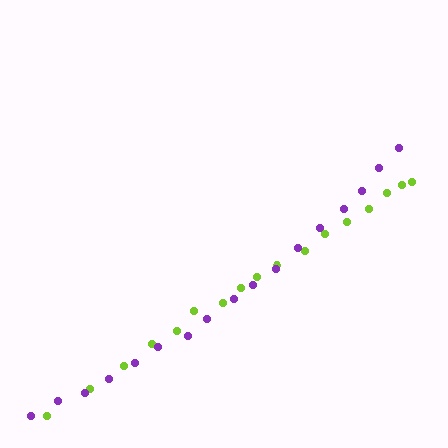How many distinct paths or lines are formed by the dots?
There are 2 distinct paths.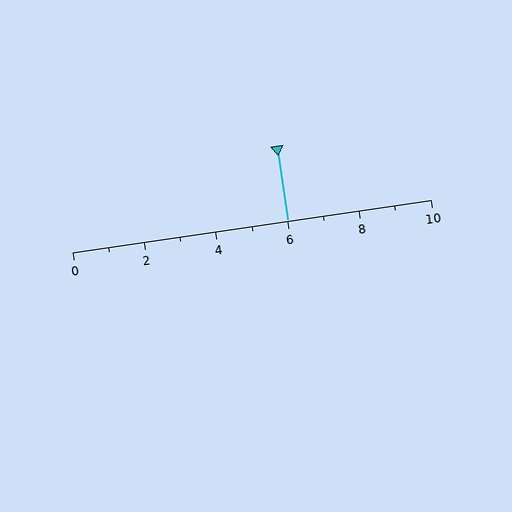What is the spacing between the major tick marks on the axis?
The major ticks are spaced 2 apart.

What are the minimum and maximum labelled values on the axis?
The axis runs from 0 to 10.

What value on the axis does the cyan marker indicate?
The marker indicates approximately 6.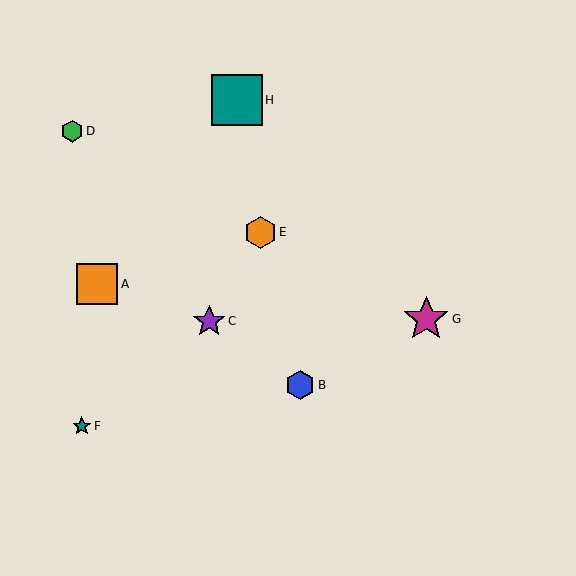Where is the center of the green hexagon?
The center of the green hexagon is at (72, 131).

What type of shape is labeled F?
Shape F is a teal star.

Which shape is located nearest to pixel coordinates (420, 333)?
The magenta star (labeled G) at (426, 319) is nearest to that location.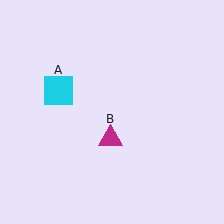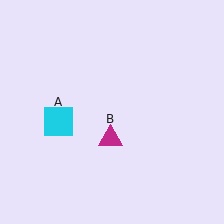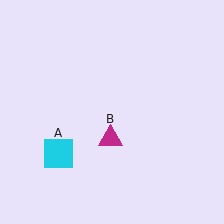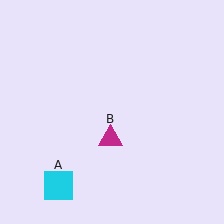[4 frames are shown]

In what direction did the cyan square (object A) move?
The cyan square (object A) moved down.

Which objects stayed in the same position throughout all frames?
Magenta triangle (object B) remained stationary.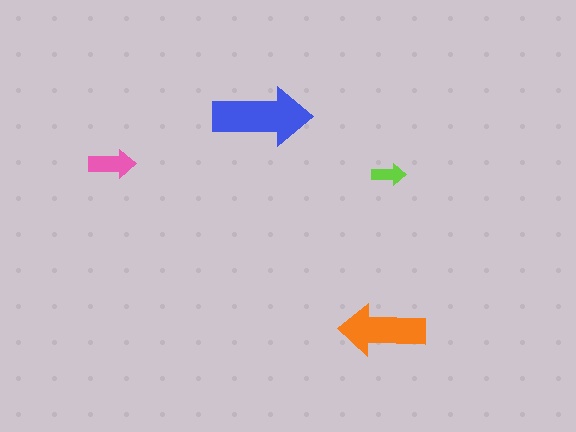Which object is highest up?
The blue arrow is topmost.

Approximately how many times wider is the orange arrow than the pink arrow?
About 2 times wider.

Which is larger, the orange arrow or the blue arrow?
The blue one.